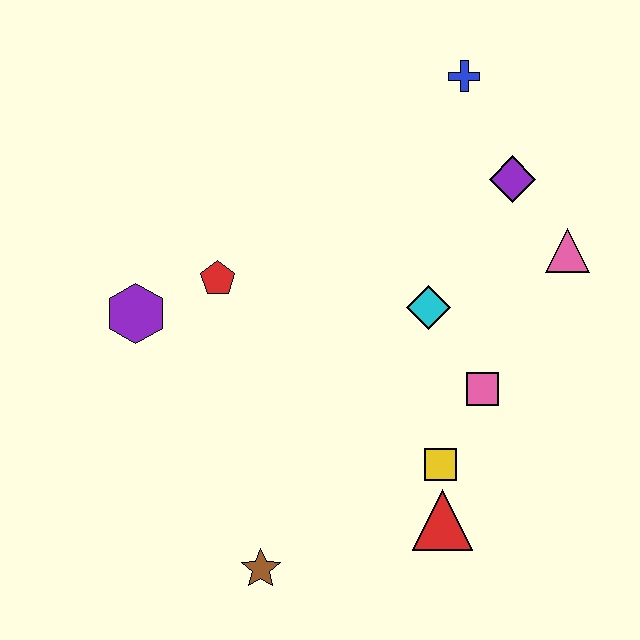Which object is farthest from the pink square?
The purple hexagon is farthest from the pink square.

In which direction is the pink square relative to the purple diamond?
The pink square is below the purple diamond.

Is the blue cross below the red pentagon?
No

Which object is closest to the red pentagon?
The purple hexagon is closest to the red pentagon.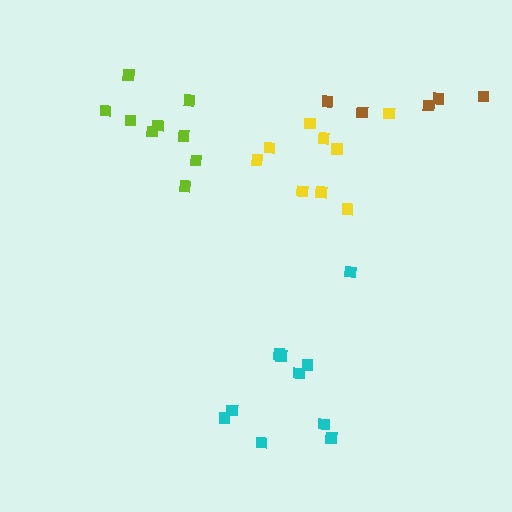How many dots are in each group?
Group 1: 9 dots, Group 2: 10 dots, Group 3: 5 dots, Group 4: 9 dots (33 total).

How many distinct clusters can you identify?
There are 4 distinct clusters.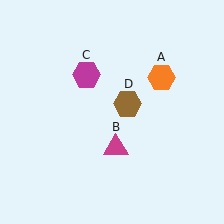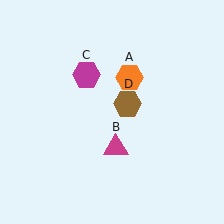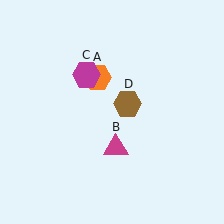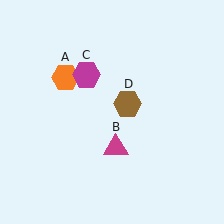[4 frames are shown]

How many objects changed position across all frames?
1 object changed position: orange hexagon (object A).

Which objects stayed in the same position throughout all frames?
Magenta triangle (object B) and magenta hexagon (object C) and brown hexagon (object D) remained stationary.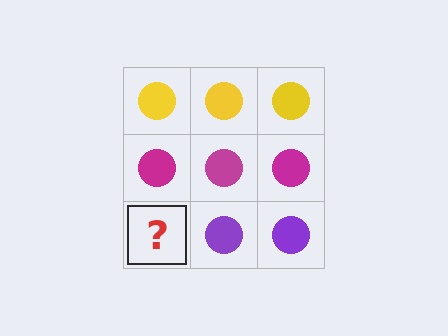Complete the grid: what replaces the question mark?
The question mark should be replaced with a purple circle.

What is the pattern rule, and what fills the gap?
The rule is that each row has a consistent color. The gap should be filled with a purple circle.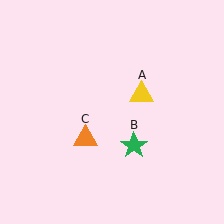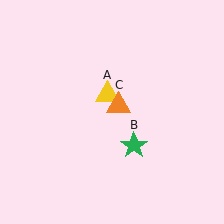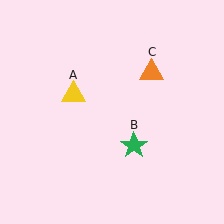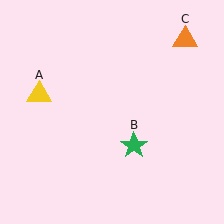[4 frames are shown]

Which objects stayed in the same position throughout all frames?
Green star (object B) remained stationary.